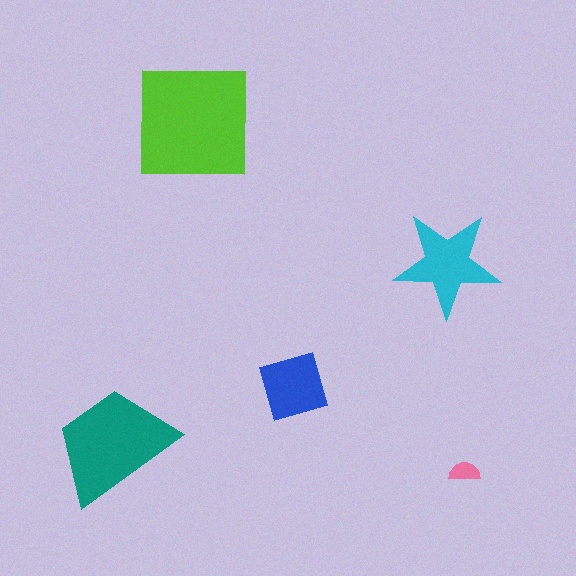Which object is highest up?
The lime square is topmost.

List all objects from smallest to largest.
The pink semicircle, the blue diamond, the cyan star, the teal trapezoid, the lime square.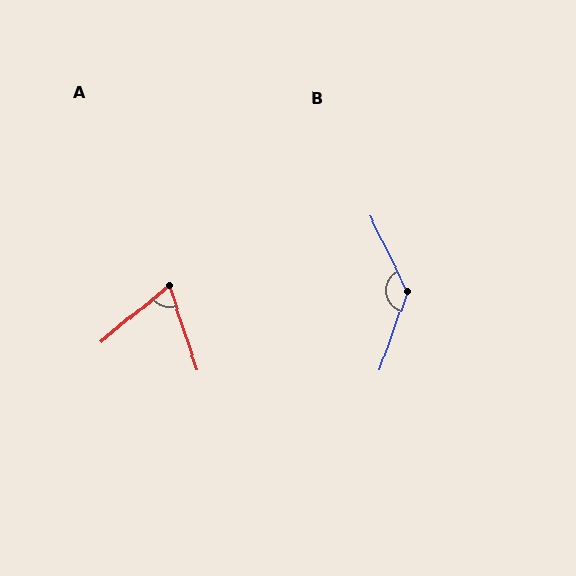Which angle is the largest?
B, at approximately 134 degrees.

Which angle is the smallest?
A, at approximately 69 degrees.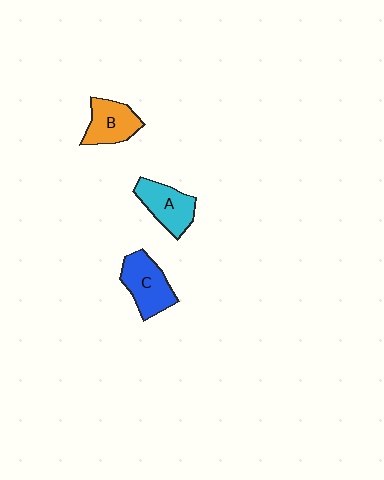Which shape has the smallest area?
Shape B (orange).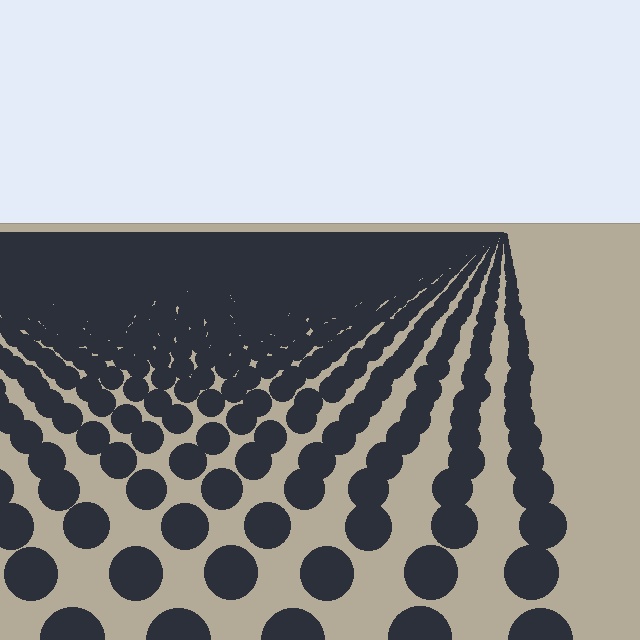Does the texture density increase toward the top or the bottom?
Density increases toward the top.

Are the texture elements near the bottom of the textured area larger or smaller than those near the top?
Larger. Near the bottom, elements are closer to the viewer and appear at a bigger on-screen size.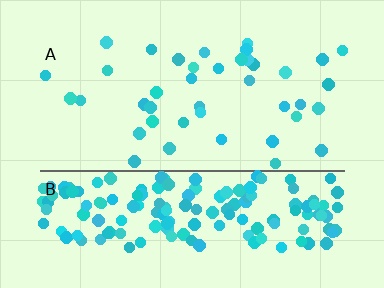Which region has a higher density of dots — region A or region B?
B (the bottom).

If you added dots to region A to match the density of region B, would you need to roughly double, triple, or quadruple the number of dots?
Approximately quadruple.